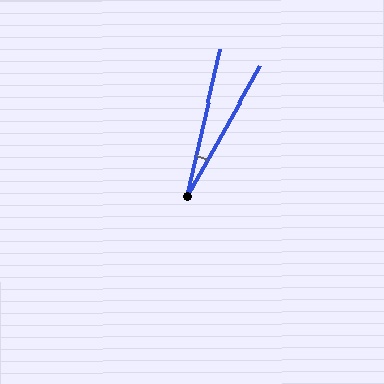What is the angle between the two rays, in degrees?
Approximately 17 degrees.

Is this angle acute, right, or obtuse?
It is acute.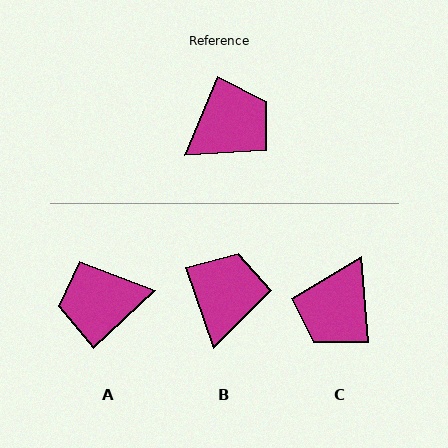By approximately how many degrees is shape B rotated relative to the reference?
Approximately 41 degrees counter-clockwise.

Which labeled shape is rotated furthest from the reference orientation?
A, about 156 degrees away.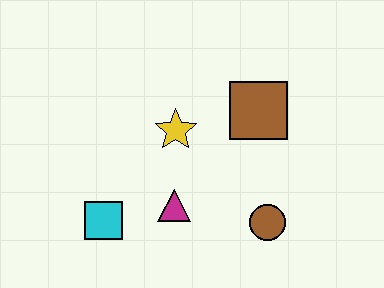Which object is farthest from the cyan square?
The brown square is farthest from the cyan square.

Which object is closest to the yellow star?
The magenta triangle is closest to the yellow star.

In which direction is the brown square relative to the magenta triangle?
The brown square is above the magenta triangle.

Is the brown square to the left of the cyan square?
No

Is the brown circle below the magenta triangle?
Yes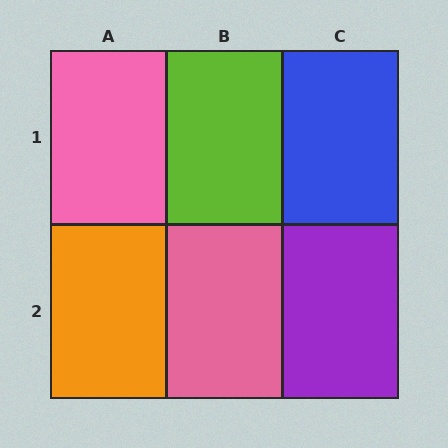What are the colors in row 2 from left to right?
Orange, pink, purple.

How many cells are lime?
1 cell is lime.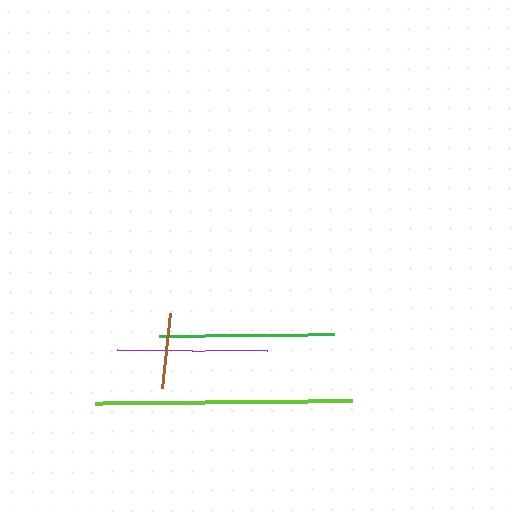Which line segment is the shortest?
The brown line is the shortest at approximately 75 pixels.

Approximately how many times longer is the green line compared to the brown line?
The green line is approximately 2.3 times the length of the brown line.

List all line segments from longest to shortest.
From longest to shortest: lime, green, purple, brown.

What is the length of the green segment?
The green segment is approximately 175 pixels long.